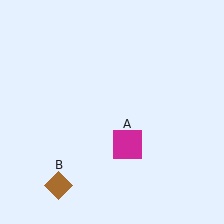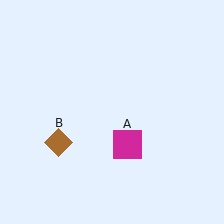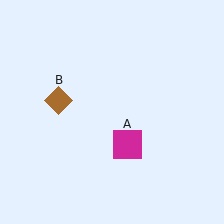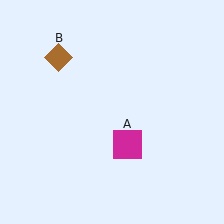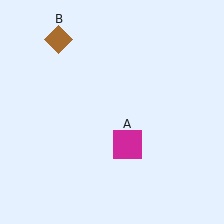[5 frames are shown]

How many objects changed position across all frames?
1 object changed position: brown diamond (object B).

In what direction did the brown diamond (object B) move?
The brown diamond (object B) moved up.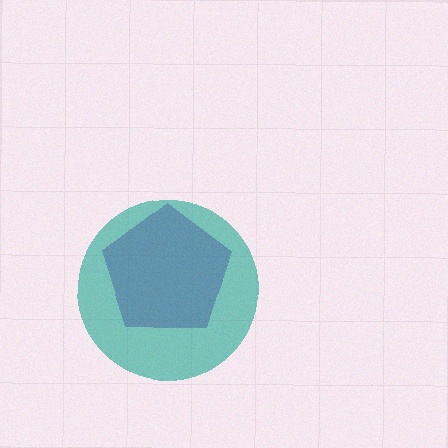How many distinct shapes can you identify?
There are 2 distinct shapes: a purple pentagon, a teal circle.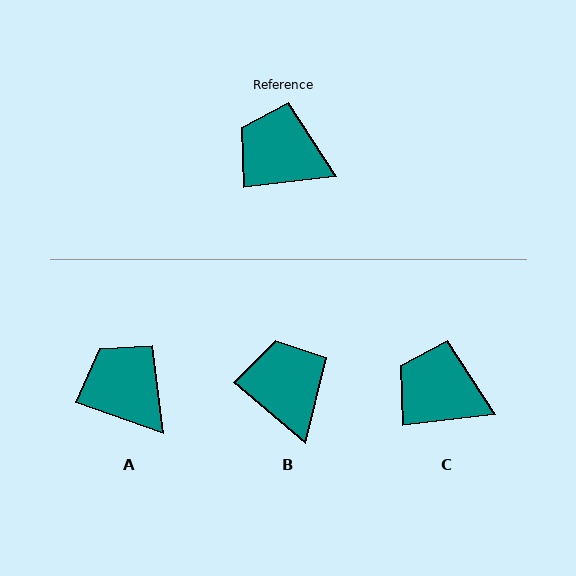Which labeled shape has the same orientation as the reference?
C.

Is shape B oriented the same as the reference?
No, it is off by about 47 degrees.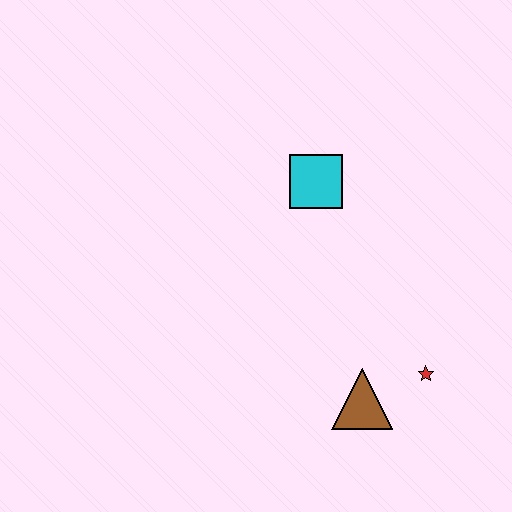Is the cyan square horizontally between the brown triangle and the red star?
No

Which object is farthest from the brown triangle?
The cyan square is farthest from the brown triangle.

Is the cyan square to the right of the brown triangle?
No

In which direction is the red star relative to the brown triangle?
The red star is to the right of the brown triangle.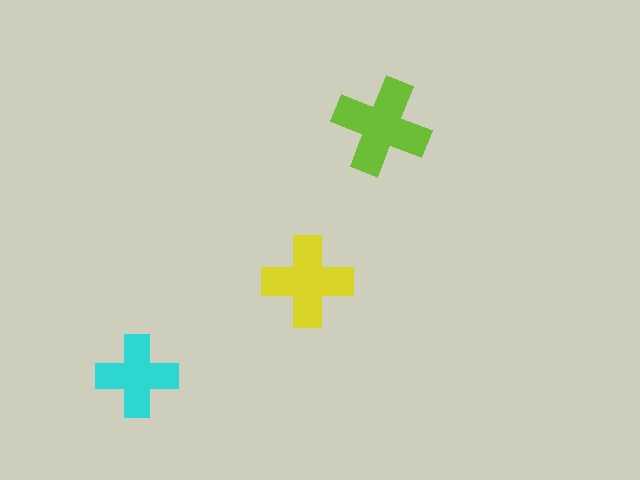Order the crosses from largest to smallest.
the lime one, the yellow one, the cyan one.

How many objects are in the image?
There are 3 objects in the image.